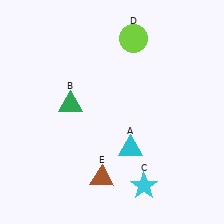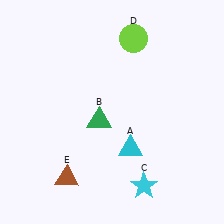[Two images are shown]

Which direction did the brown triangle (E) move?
The brown triangle (E) moved left.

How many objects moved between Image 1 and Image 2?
2 objects moved between the two images.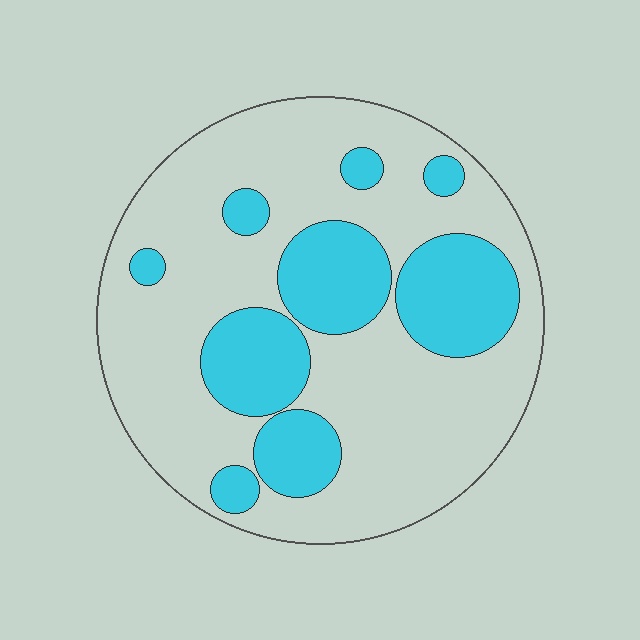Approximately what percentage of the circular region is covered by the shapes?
Approximately 30%.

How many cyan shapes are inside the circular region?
9.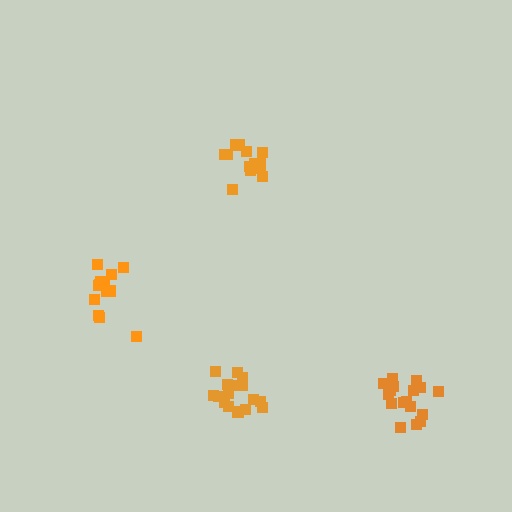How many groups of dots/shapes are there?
There are 4 groups.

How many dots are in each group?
Group 1: 17 dots, Group 2: 13 dots, Group 3: 13 dots, Group 4: 16 dots (59 total).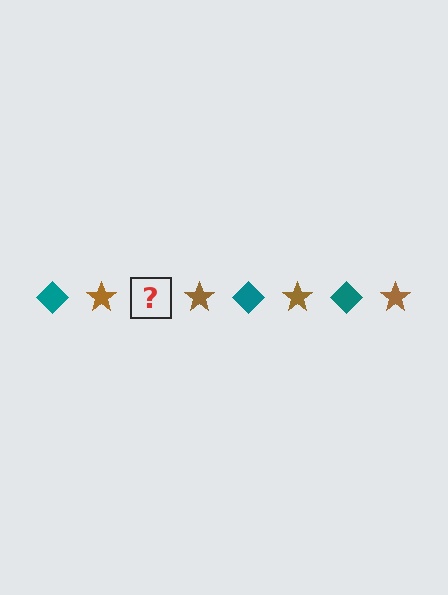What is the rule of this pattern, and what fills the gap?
The rule is that the pattern alternates between teal diamond and brown star. The gap should be filled with a teal diamond.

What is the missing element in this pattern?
The missing element is a teal diamond.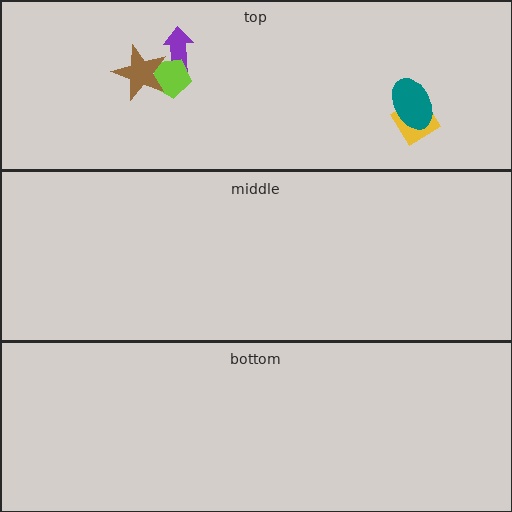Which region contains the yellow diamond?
The top region.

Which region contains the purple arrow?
The top region.